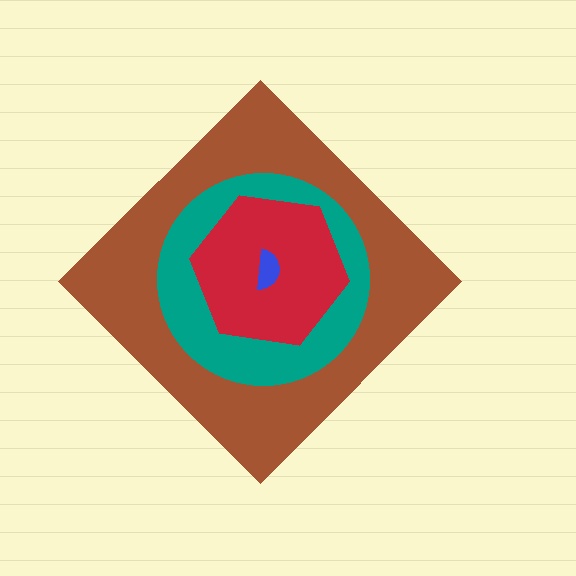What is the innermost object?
The blue semicircle.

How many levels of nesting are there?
4.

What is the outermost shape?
The brown diamond.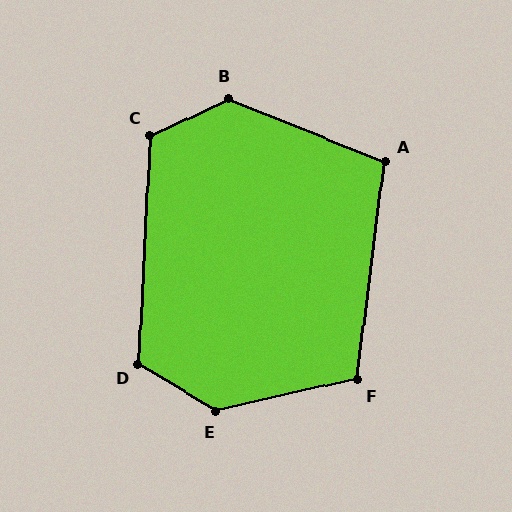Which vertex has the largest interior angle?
E, at approximately 137 degrees.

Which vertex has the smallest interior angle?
A, at approximately 105 degrees.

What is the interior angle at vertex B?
Approximately 132 degrees (obtuse).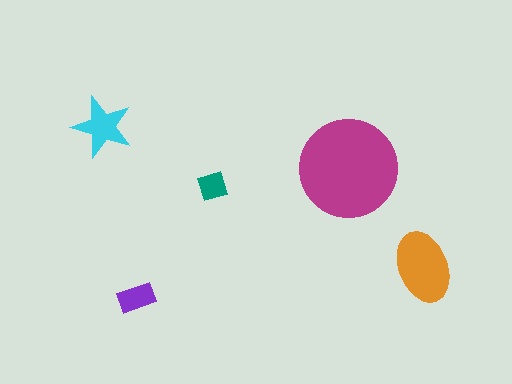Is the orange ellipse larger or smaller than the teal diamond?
Larger.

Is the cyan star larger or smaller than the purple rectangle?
Larger.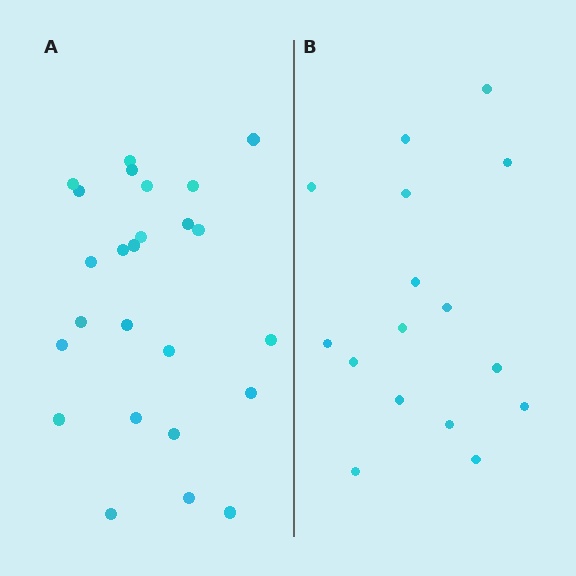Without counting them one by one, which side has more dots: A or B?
Region A (the left region) has more dots.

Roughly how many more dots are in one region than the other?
Region A has roughly 8 or so more dots than region B.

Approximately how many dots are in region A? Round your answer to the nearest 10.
About 20 dots. (The exact count is 25, which rounds to 20.)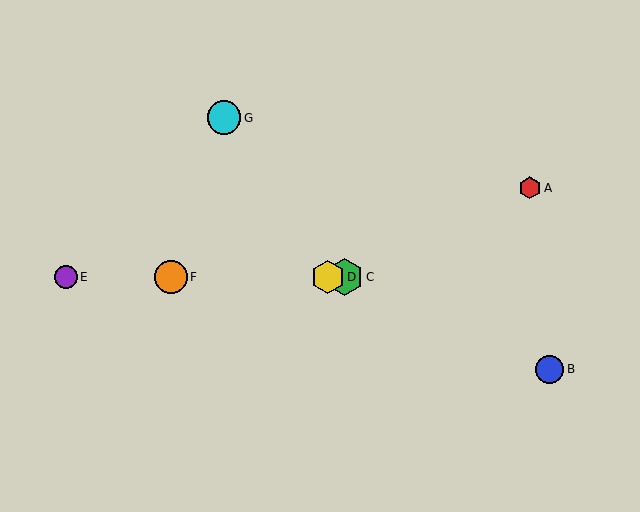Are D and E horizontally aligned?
Yes, both are at y≈277.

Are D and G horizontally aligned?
No, D is at y≈277 and G is at y≈118.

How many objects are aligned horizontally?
4 objects (C, D, E, F) are aligned horizontally.